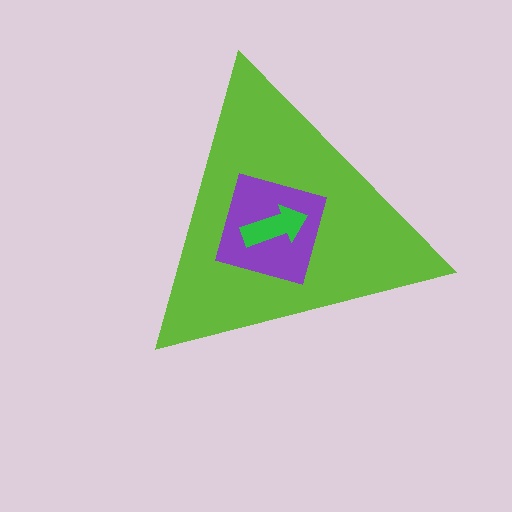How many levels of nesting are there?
3.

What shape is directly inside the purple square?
The green arrow.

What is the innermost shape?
The green arrow.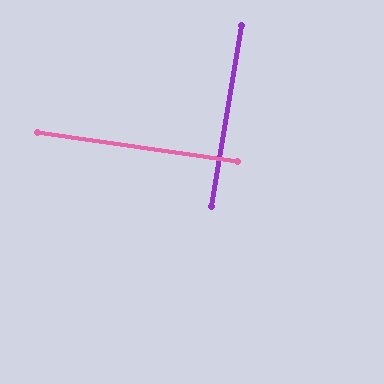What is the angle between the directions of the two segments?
Approximately 89 degrees.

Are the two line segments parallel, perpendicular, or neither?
Perpendicular — they meet at approximately 89°.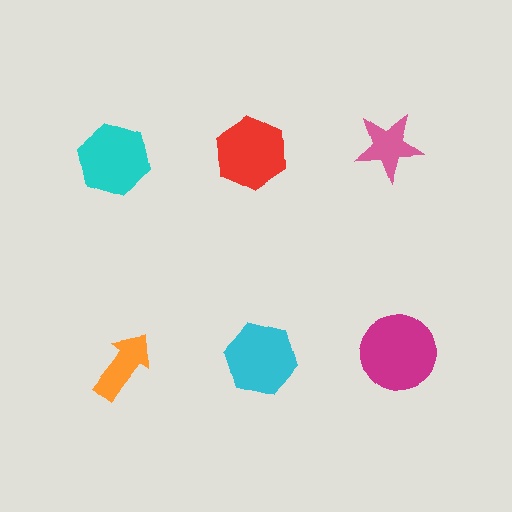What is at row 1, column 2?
A red hexagon.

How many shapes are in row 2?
3 shapes.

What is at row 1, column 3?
A pink star.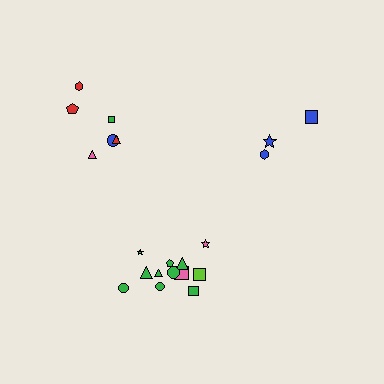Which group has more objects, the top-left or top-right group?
The top-left group.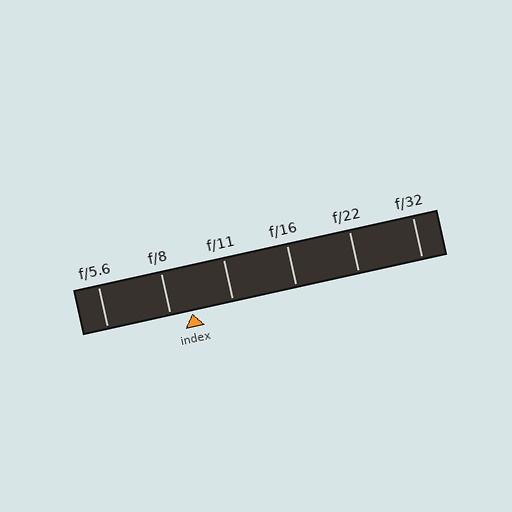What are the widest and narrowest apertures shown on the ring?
The widest aperture shown is f/5.6 and the narrowest is f/32.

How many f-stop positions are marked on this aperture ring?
There are 6 f-stop positions marked.